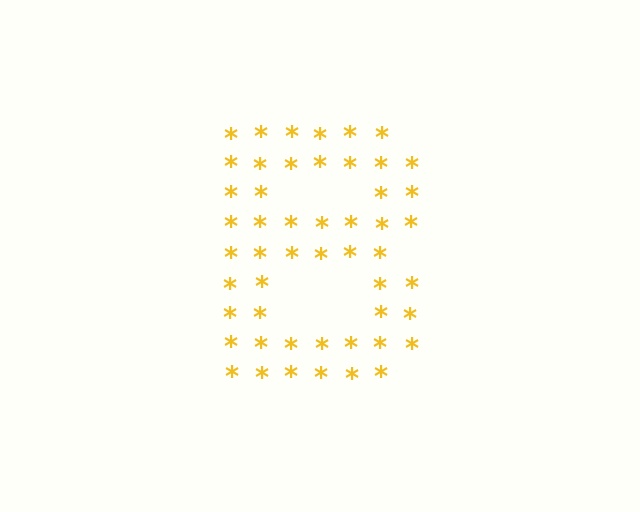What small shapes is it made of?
It is made of small asterisks.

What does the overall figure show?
The overall figure shows the letter B.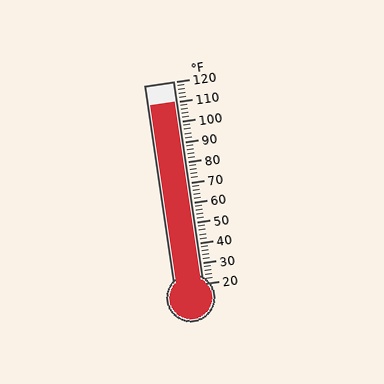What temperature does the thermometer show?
The thermometer shows approximately 110°F.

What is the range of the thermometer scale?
The thermometer scale ranges from 20°F to 120°F.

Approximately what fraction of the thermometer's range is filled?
The thermometer is filled to approximately 90% of its range.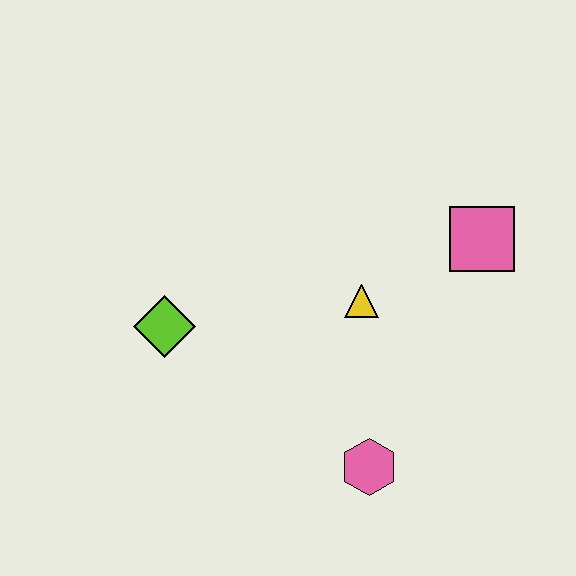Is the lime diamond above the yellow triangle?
No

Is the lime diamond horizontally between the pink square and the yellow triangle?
No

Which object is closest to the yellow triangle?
The pink square is closest to the yellow triangle.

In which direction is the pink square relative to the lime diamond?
The pink square is to the right of the lime diamond.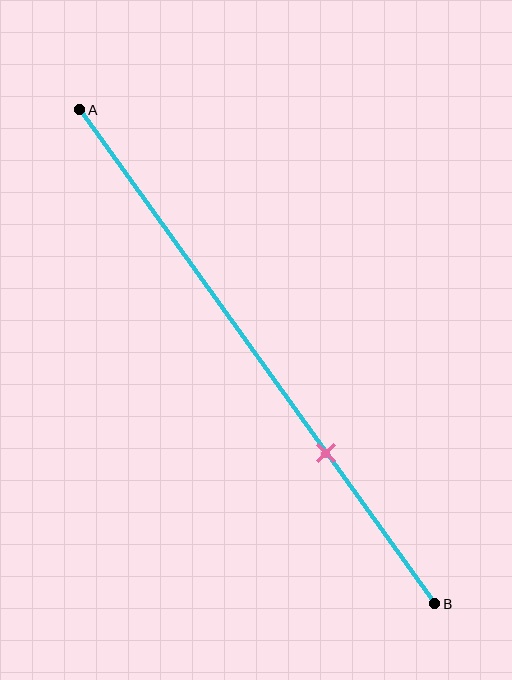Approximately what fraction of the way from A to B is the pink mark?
The pink mark is approximately 70% of the way from A to B.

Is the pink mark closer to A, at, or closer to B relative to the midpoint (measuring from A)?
The pink mark is closer to point B than the midpoint of segment AB.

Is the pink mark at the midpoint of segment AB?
No, the mark is at about 70% from A, not at the 50% midpoint.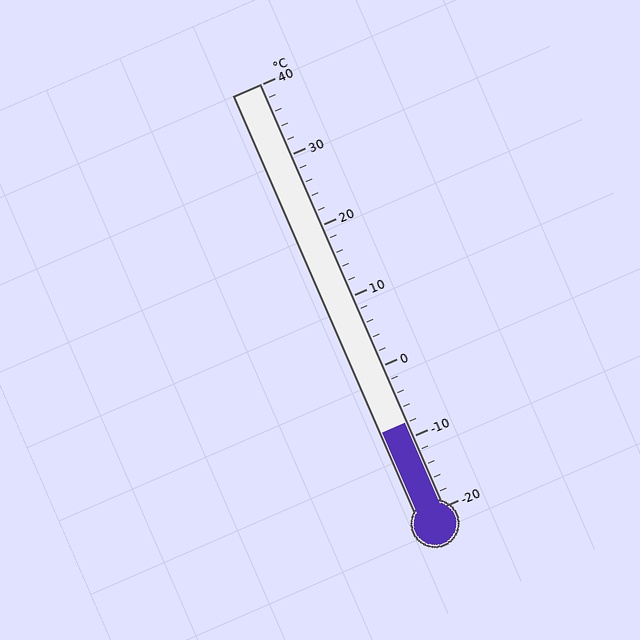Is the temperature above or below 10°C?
The temperature is below 10°C.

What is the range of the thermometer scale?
The thermometer scale ranges from -20°C to 40°C.